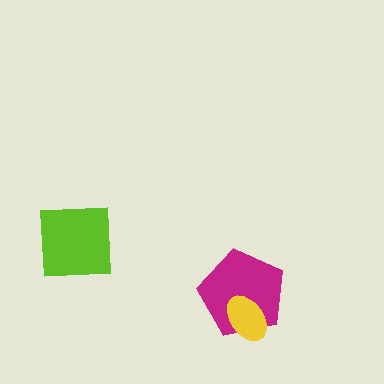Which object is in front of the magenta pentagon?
The yellow ellipse is in front of the magenta pentagon.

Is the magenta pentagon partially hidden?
Yes, it is partially covered by another shape.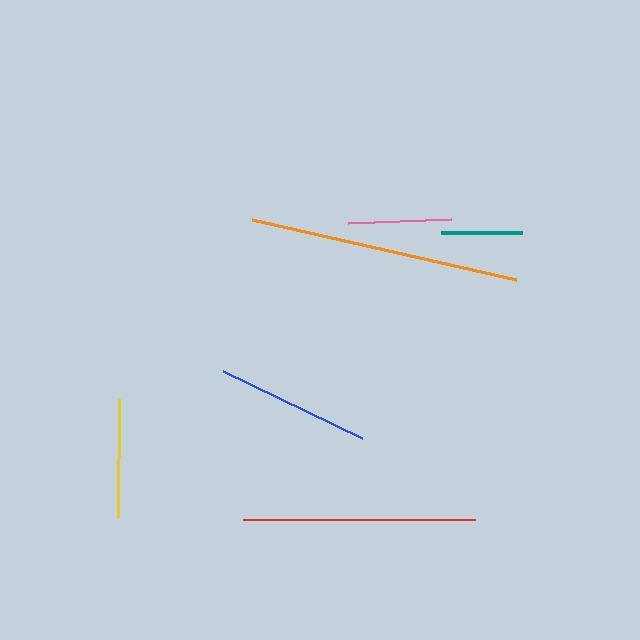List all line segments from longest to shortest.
From longest to shortest: orange, red, blue, yellow, pink, teal.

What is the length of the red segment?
The red segment is approximately 232 pixels long.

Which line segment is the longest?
The orange line is the longest at approximately 270 pixels.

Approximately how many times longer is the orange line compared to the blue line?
The orange line is approximately 1.8 times the length of the blue line.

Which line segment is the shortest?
The teal line is the shortest at approximately 81 pixels.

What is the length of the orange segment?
The orange segment is approximately 270 pixels long.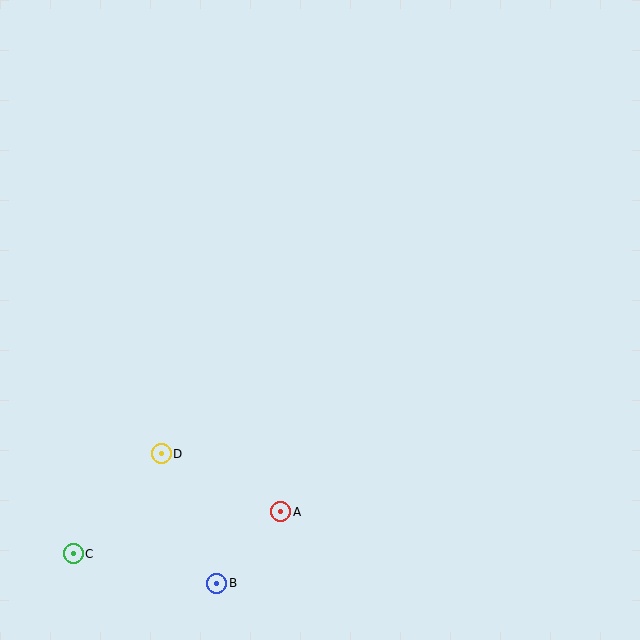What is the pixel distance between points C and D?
The distance between C and D is 133 pixels.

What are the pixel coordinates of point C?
Point C is at (73, 554).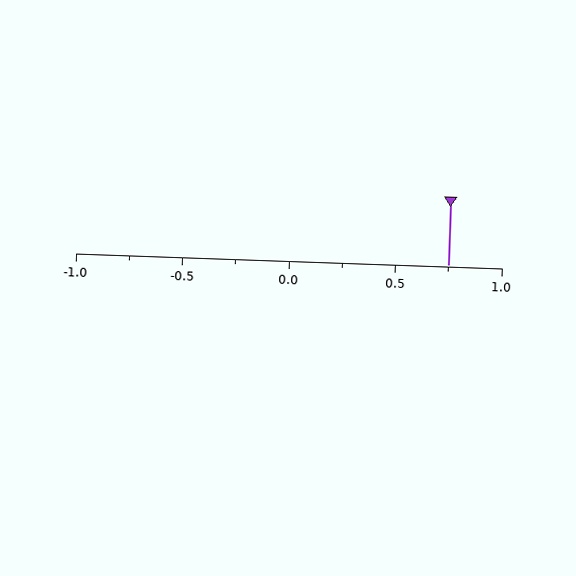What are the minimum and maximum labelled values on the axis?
The axis runs from -1.0 to 1.0.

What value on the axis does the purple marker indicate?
The marker indicates approximately 0.75.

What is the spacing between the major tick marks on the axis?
The major ticks are spaced 0.5 apart.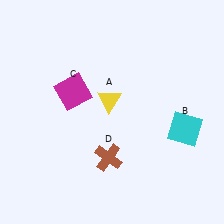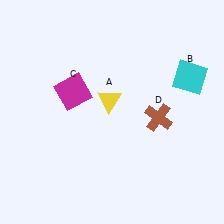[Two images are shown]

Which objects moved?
The objects that moved are: the cyan square (B), the brown cross (D).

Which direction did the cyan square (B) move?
The cyan square (B) moved up.